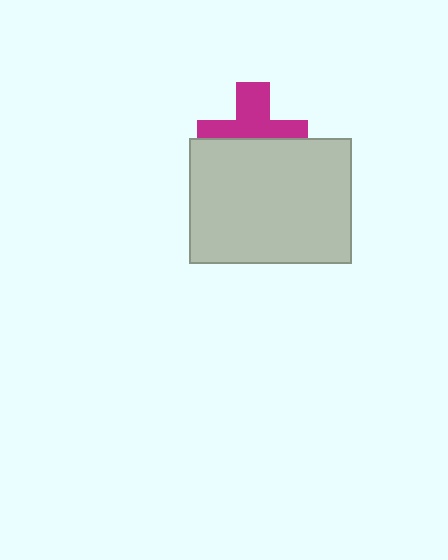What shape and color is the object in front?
The object in front is a light gray rectangle.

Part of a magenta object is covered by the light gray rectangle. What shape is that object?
It is a cross.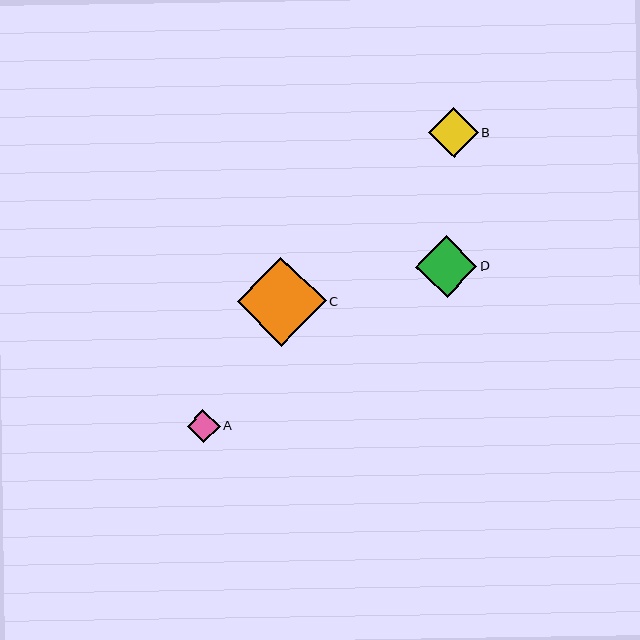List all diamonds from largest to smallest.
From largest to smallest: C, D, B, A.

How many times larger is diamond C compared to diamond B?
Diamond C is approximately 1.8 times the size of diamond B.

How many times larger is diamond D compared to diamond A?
Diamond D is approximately 1.9 times the size of diamond A.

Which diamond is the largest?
Diamond C is the largest with a size of approximately 89 pixels.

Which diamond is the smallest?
Diamond A is the smallest with a size of approximately 33 pixels.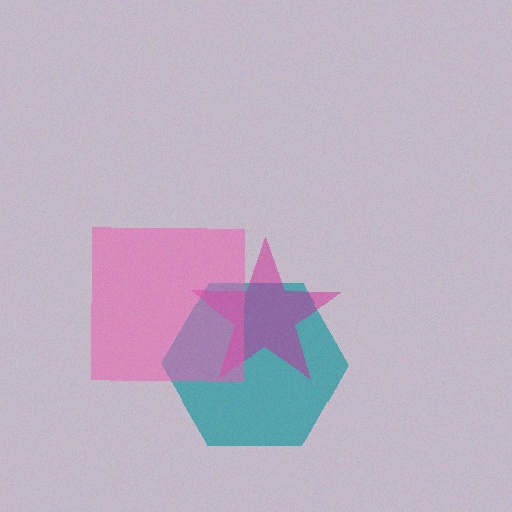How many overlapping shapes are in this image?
There are 3 overlapping shapes in the image.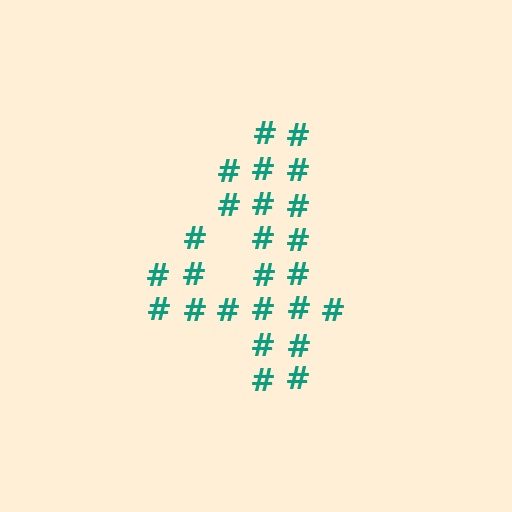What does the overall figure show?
The overall figure shows the digit 4.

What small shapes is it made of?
It is made of small hash symbols.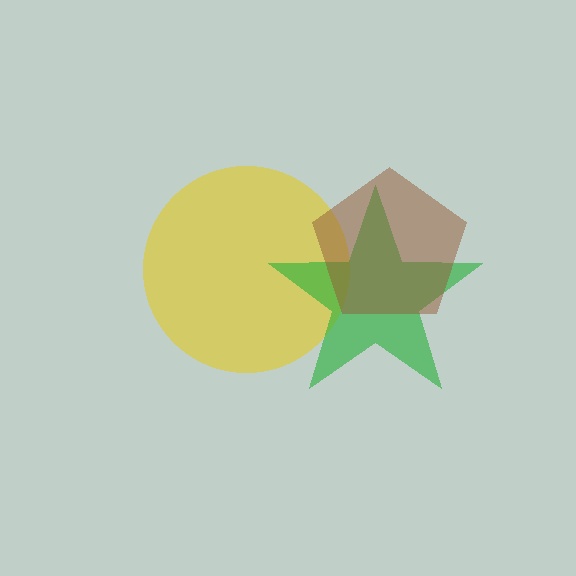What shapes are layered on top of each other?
The layered shapes are: a yellow circle, a green star, a brown pentagon.